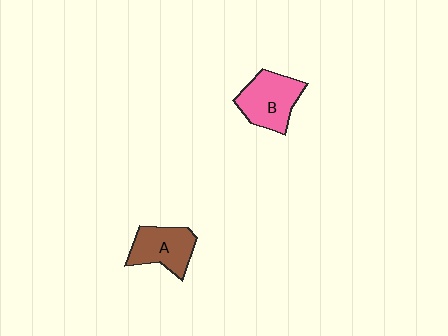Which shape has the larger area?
Shape B (pink).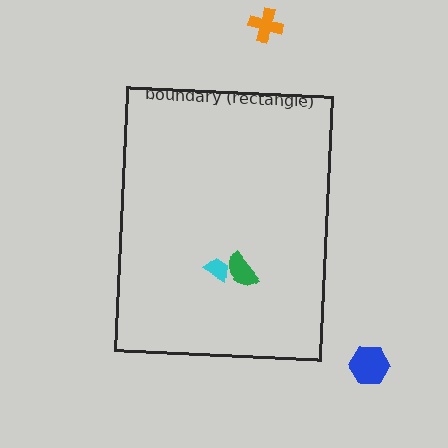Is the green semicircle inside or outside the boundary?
Inside.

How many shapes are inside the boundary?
2 inside, 2 outside.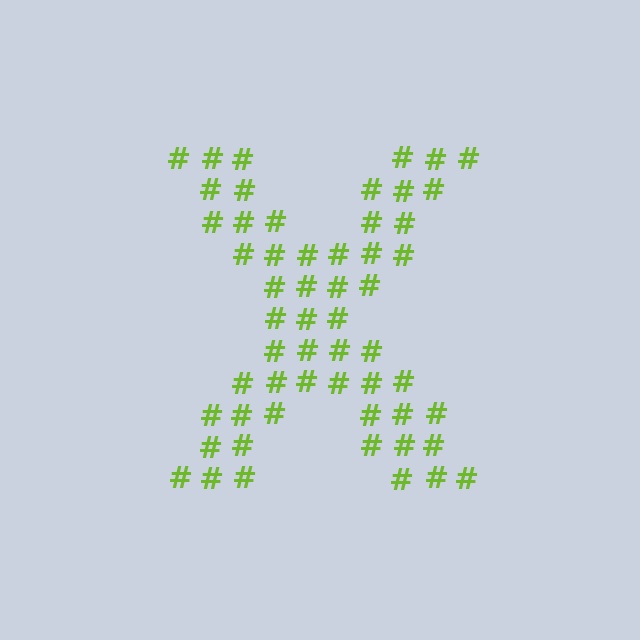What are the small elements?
The small elements are hash symbols.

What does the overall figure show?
The overall figure shows the letter X.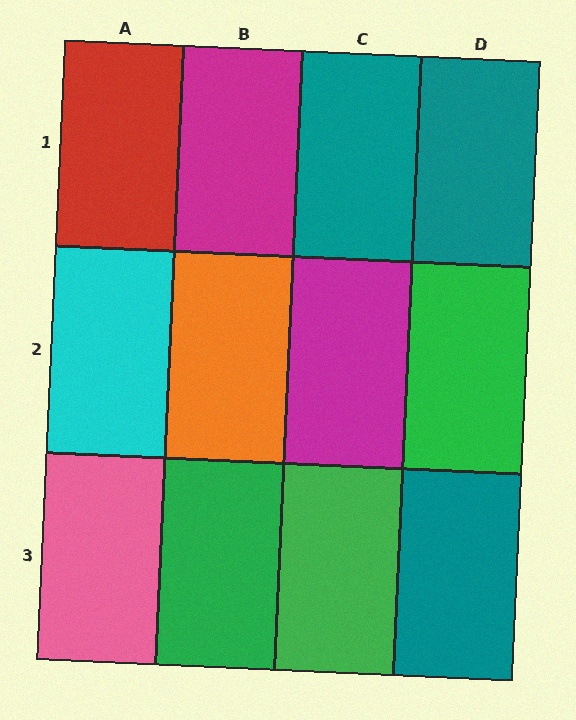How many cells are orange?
1 cell is orange.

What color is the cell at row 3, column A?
Pink.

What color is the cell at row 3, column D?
Teal.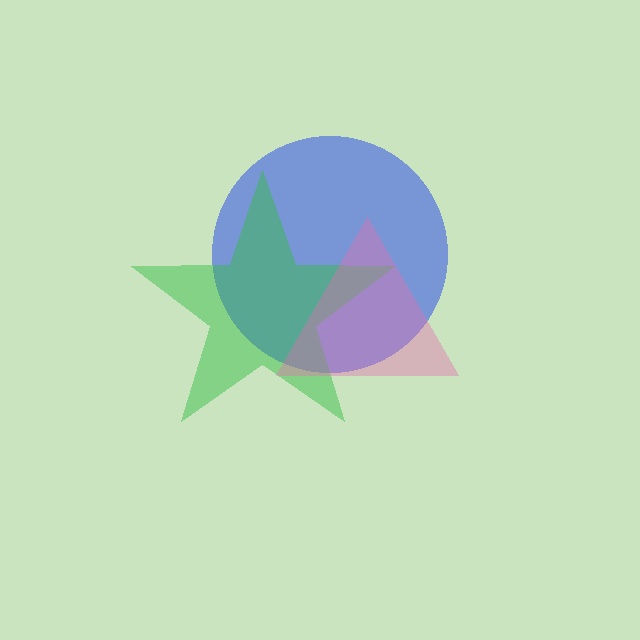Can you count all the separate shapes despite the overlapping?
Yes, there are 3 separate shapes.